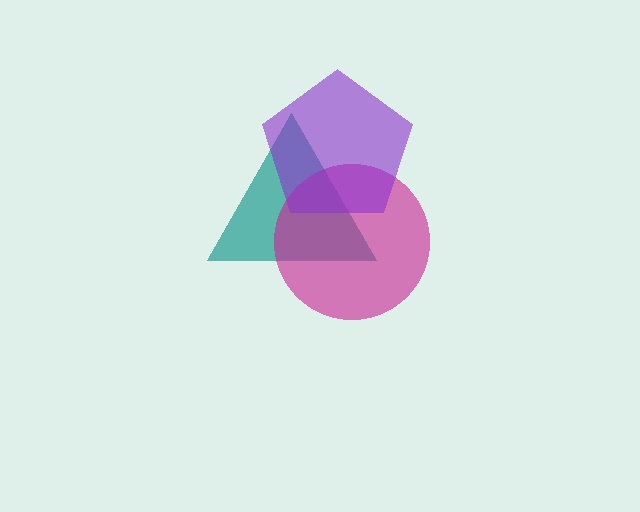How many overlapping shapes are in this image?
There are 3 overlapping shapes in the image.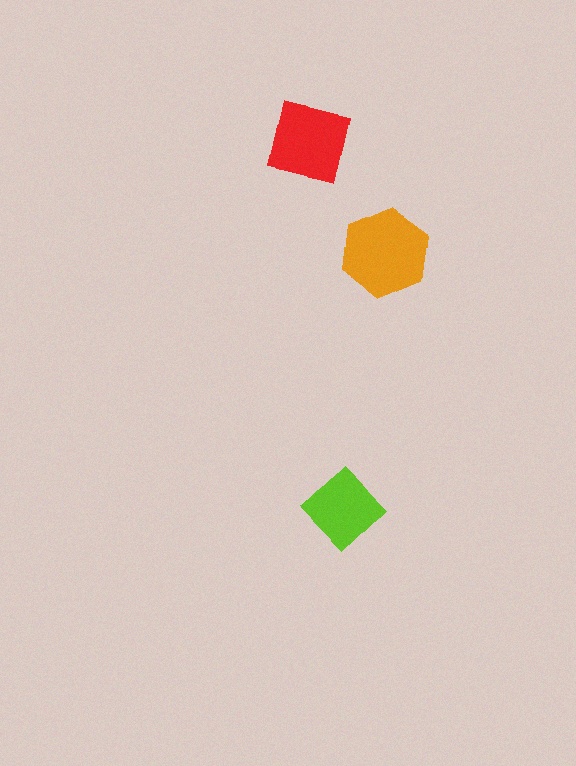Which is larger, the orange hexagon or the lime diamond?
The orange hexagon.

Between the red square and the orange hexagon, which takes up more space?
The orange hexagon.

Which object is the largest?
The orange hexagon.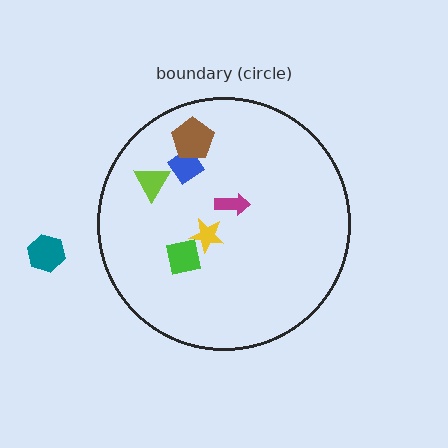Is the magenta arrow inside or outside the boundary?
Inside.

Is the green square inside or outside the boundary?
Inside.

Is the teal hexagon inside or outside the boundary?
Outside.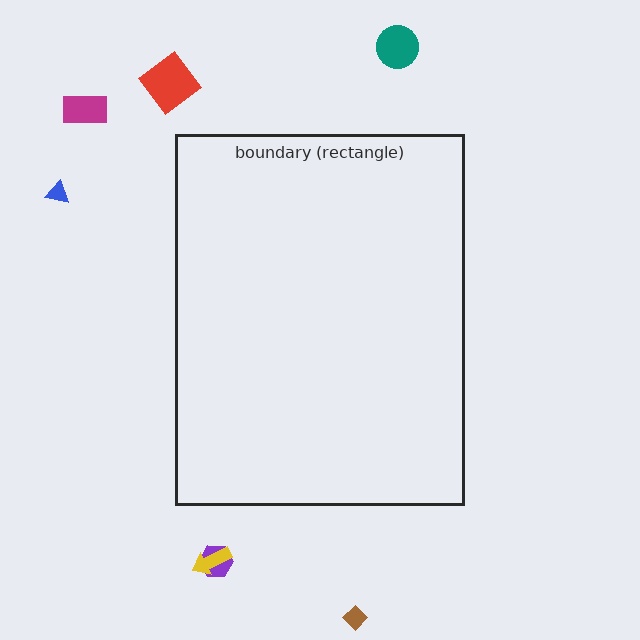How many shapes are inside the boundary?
0 inside, 7 outside.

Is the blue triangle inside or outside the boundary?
Outside.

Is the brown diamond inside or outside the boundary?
Outside.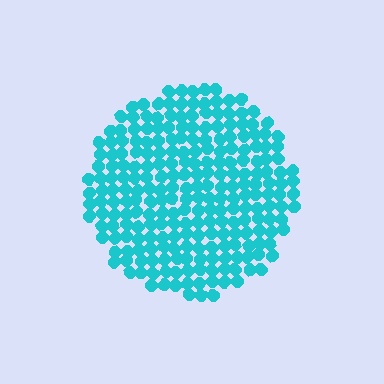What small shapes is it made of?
It is made of small circles.